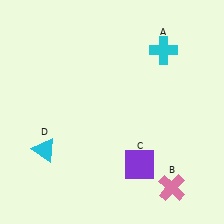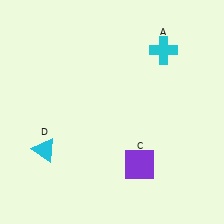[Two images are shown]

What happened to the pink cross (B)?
The pink cross (B) was removed in Image 2. It was in the bottom-right area of Image 1.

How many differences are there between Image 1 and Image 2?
There is 1 difference between the two images.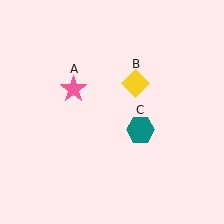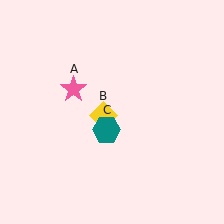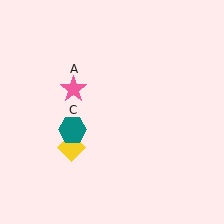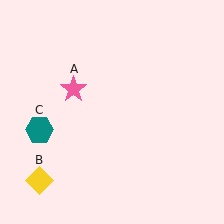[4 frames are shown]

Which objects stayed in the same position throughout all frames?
Pink star (object A) remained stationary.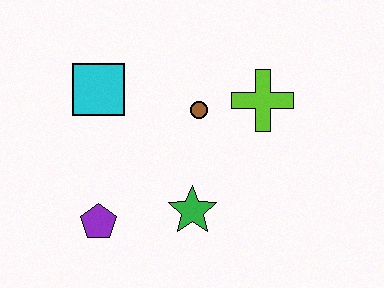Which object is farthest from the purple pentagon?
The lime cross is farthest from the purple pentagon.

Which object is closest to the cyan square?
The brown circle is closest to the cyan square.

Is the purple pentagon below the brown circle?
Yes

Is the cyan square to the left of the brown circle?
Yes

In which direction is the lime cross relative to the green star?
The lime cross is above the green star.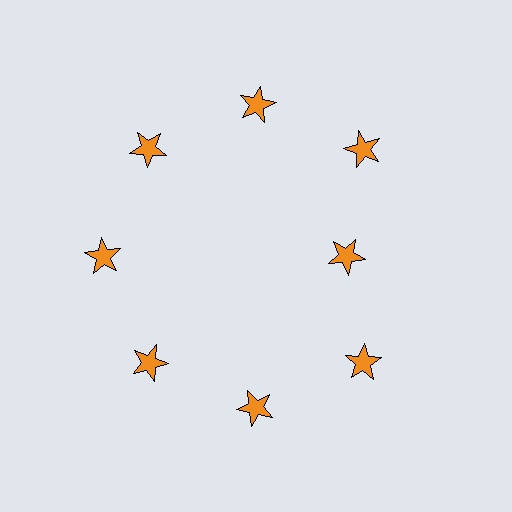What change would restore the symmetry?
The symmetry would be restored by moving it outward, back onto the ring so that all 8 stars sit at equal angles and equal distance from the center.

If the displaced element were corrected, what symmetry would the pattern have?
It would have 8-fold rotational symmetry — the pattern would map onto itself every 45 degrees.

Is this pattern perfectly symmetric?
No. The 8 orange stars are arranged in a ring, but one element near the 3 o'clock position is pulled inward toward the center, breaking the 8-fold rotational symmetry.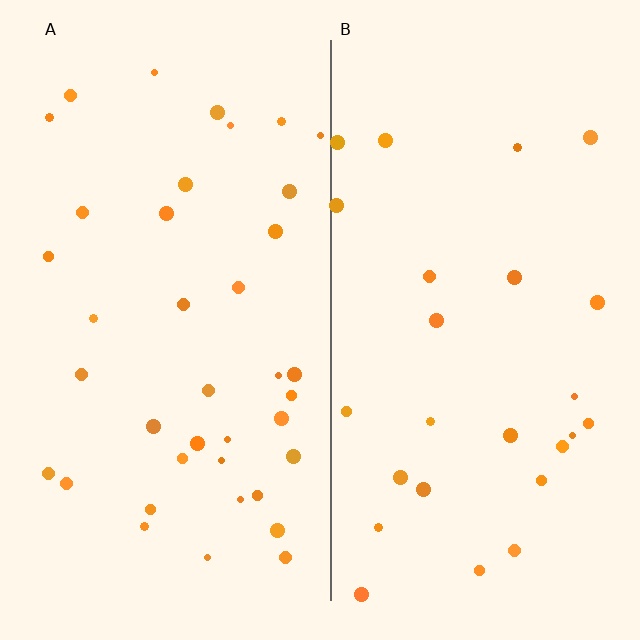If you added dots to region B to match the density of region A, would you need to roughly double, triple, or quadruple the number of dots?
Approximately double.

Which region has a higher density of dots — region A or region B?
A (the left).